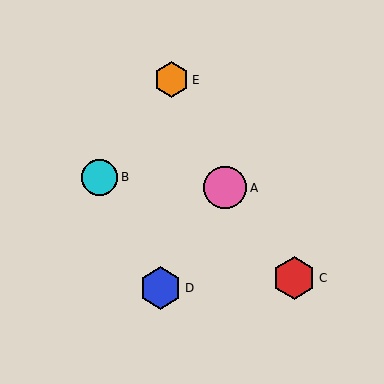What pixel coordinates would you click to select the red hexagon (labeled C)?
Click at (294, 278) to select the red hexagon C.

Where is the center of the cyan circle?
The center of the cyan circle is at (100, 177).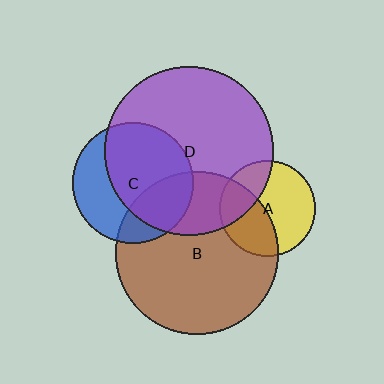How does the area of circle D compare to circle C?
Approximately 2.0 times.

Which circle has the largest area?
Circle D (purple).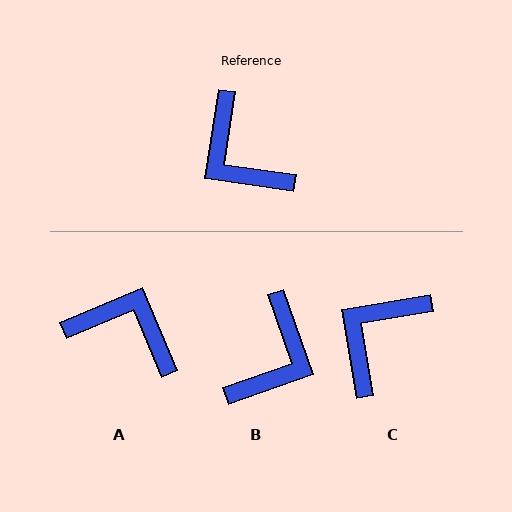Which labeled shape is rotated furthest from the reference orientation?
A, about 149 degrees away.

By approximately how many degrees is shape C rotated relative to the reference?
Approximately 72 degrees clockwise.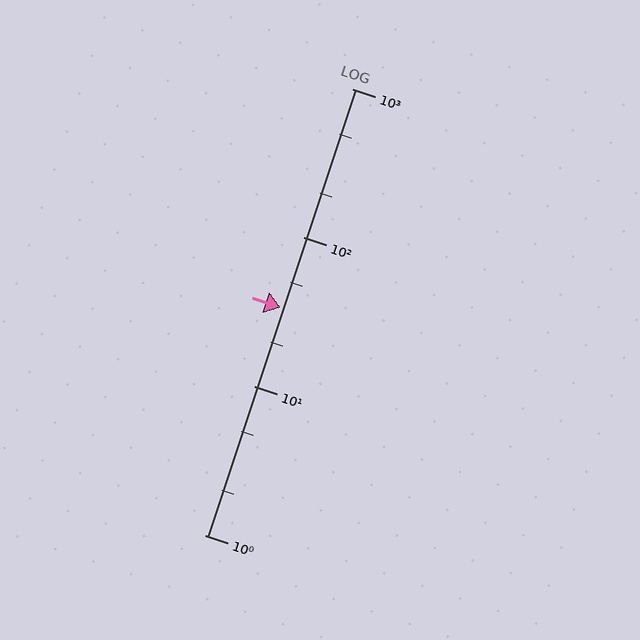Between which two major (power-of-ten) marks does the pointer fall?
The pointer is between 10 and 100.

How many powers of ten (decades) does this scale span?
The scale spans 3 decades, from 1 to 1000.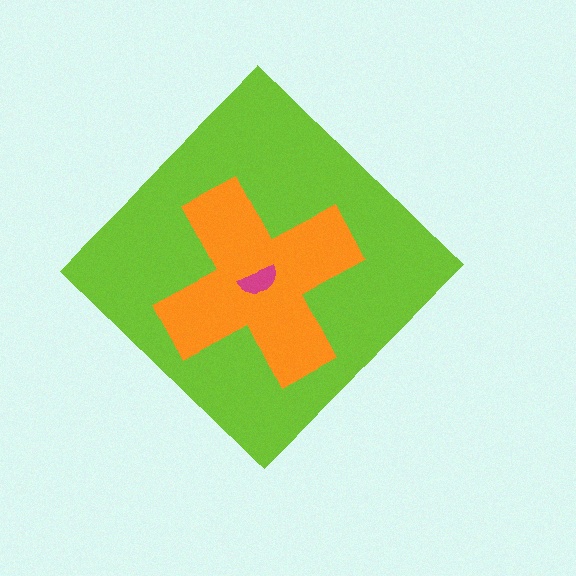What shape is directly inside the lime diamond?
The orange cross.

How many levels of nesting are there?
3.